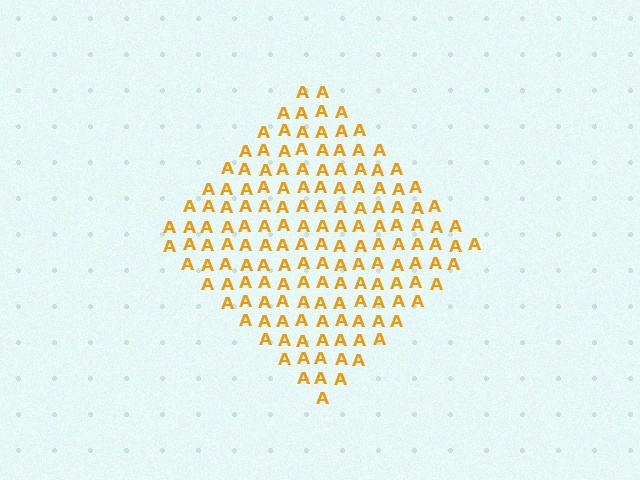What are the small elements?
The small elements are letter A's.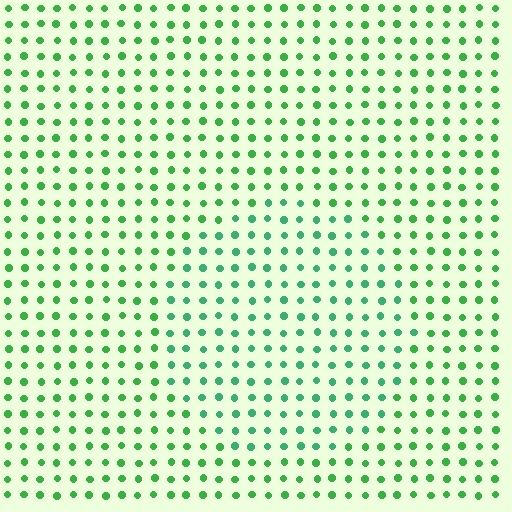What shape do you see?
I see a circle.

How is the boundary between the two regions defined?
The boundary is defined purely by a slight shift in hue (about 24 degrees). Spacing, size, and orientation are identical on both sides.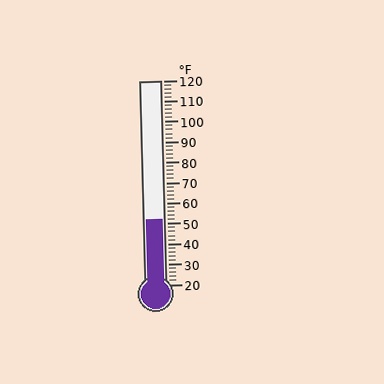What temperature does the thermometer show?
The thermometer shows approximately 52°F.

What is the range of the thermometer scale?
The thermometer scale ranges from 20°F to 120°F.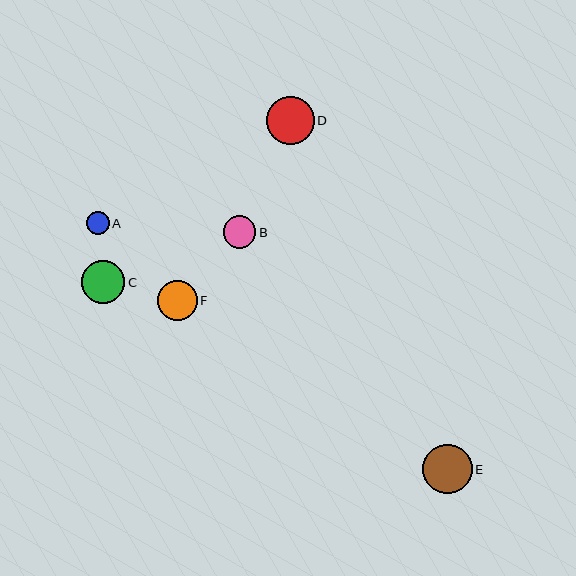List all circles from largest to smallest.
From largest to smallest: E, D, C, F, B, A.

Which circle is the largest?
Circle E is the largest with a size of approximately 49 pixels.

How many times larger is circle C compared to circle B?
Circle C is approximately 1.3 times the size of circle B.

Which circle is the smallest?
Circle A is the smallest with a size of approximately 23 pixels.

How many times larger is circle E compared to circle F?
Circle E is approximately 1.2 times the size of circle F.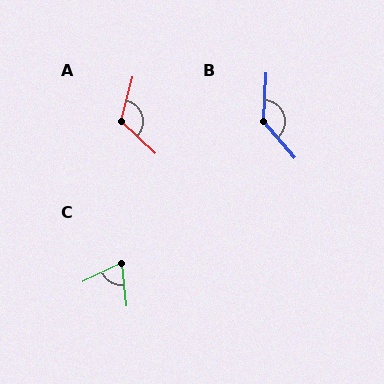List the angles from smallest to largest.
C (70°), A (118°), B (136°).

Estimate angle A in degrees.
Approximately 118 degrees.